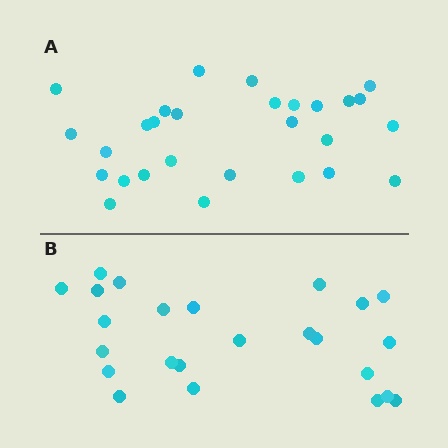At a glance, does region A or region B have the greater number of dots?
Region A (the top region) has more dots.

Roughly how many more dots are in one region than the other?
Region A has about 4 more dots than region B.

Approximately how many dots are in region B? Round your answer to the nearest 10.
About 20 dots. (The exact count is 24, which rounds to 20.)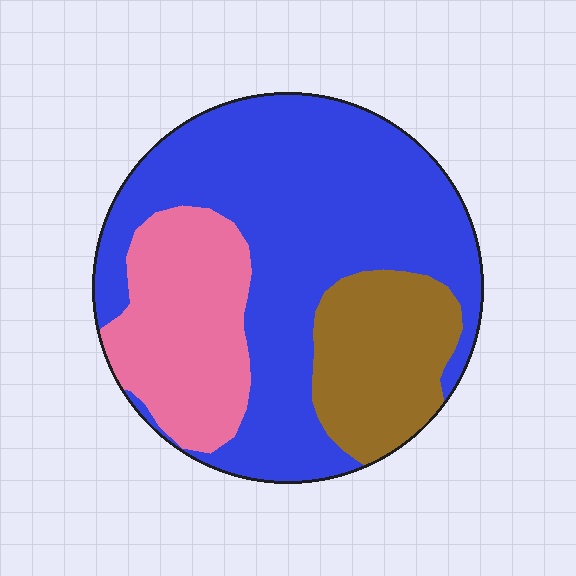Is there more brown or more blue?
Blue.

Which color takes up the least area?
Brown, at roughly 20%.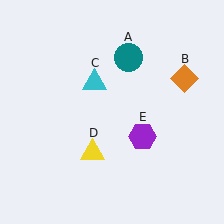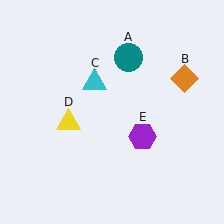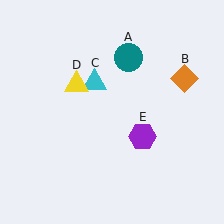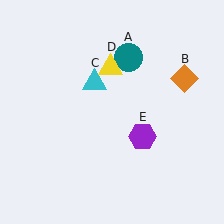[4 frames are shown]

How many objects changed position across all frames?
1 object changed position: yellow triangle (object D).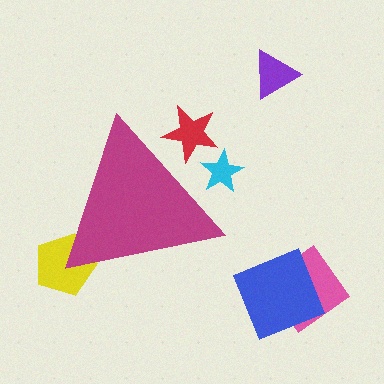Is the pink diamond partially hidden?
No, the pink diamond is fully visible.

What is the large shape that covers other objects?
A magenta triangle.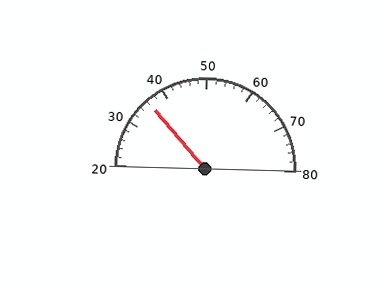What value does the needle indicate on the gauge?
The needle indicates approximately 36.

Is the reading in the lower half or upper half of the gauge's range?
The reading is in the lower half of the range (20 to 80).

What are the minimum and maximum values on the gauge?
The gauge ranges from 20 to 80.